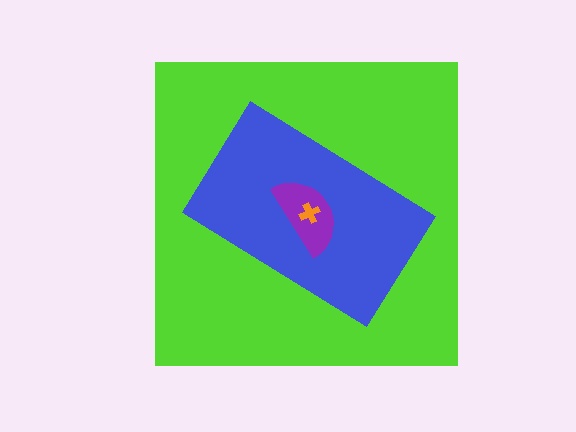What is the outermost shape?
The lime square.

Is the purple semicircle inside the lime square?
Yes.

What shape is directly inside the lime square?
The blue rectangle.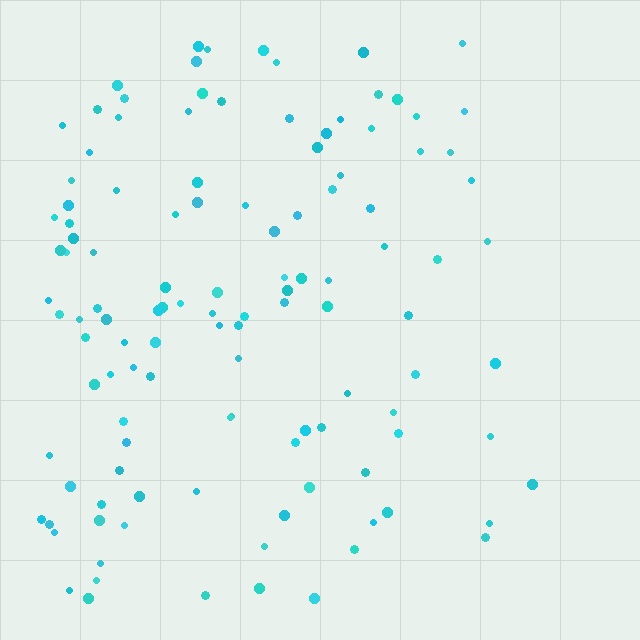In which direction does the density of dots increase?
From right to left, with the left side densest.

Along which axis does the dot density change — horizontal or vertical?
Horizontal.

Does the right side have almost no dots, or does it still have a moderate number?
Still a moderate number, just noticeably fewer than the left.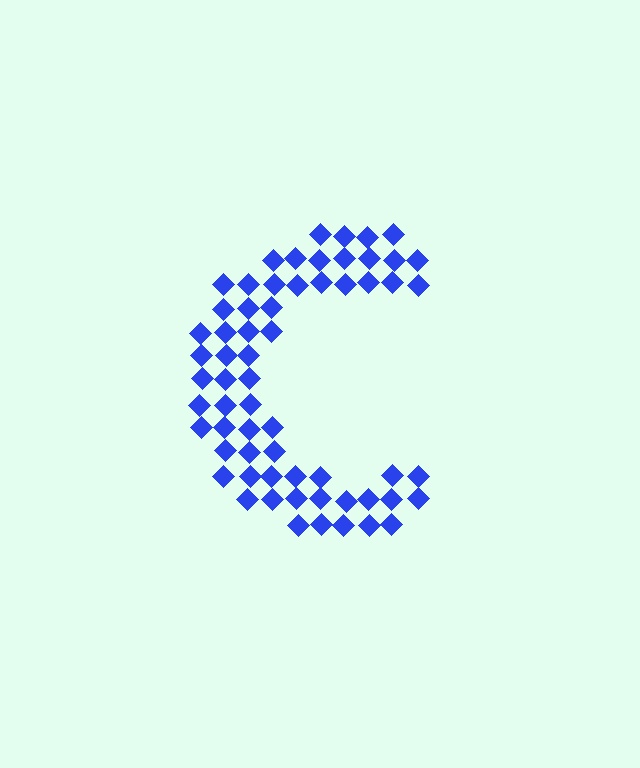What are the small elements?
The small elements are diamonds.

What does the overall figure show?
The overall figure shows the letter C.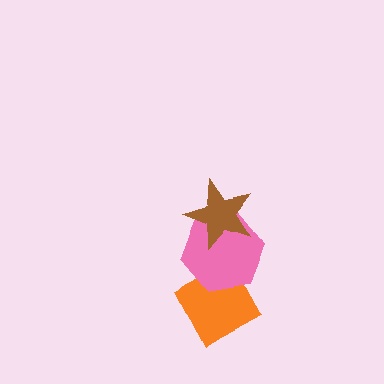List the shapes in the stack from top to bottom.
From top to bottom: the brown star, the pink hexagon, the orange diamond.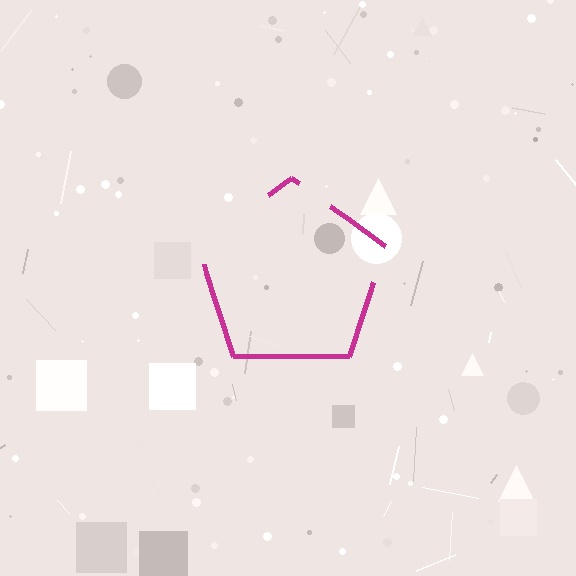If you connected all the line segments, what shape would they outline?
They would outline a pentagon.